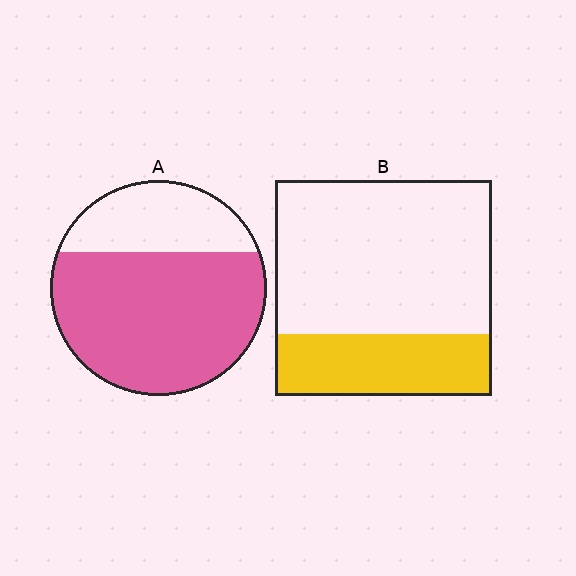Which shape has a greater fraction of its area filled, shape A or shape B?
Shape A.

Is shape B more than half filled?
No.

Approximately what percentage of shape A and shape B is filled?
A is approximately 70% and B is approximately 30%.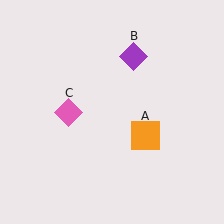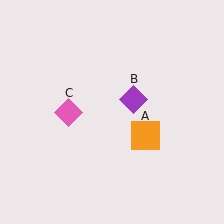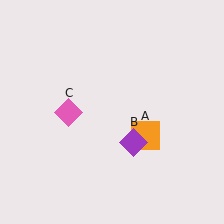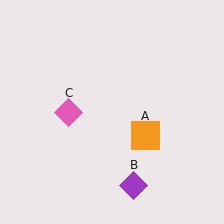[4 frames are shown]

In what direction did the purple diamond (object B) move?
The purple diamond (object B) moved down.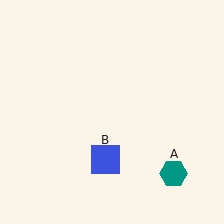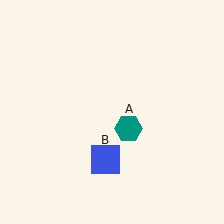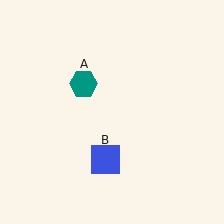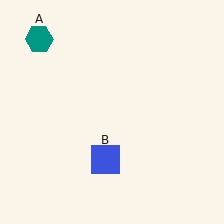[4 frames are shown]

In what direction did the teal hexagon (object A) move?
The teal hexagon (object A) moved up and to the left.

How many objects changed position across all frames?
1 object changed position: teal hexagon (object A).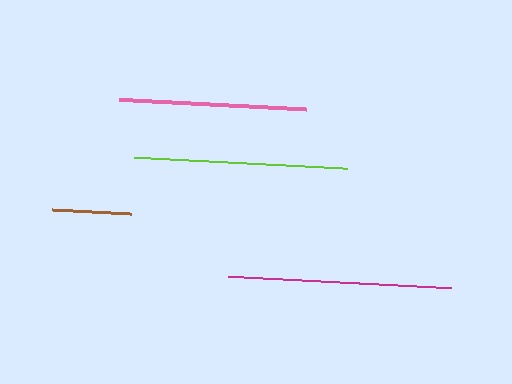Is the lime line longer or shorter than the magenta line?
The magenta line is longer than the lime line.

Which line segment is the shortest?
The brown line is the shortest at approximately 78 pixels.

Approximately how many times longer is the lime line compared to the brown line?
The lime line is approximately 2.7 times the length of the brown line.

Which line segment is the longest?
The magenta line is the longest at approximately 224 pixels.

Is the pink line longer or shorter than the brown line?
The pink line is longer than the brown line.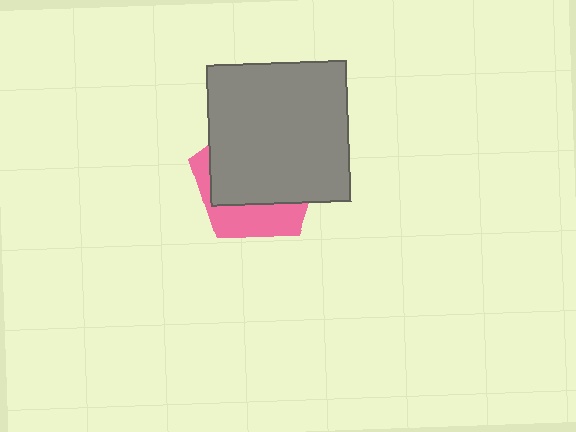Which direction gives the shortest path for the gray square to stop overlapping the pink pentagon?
Moving up gives the shortest separation.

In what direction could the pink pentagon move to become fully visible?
The pink pentagon could move down. That would shift it out from behind the gray square entirely.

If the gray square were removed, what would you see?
You would see the complete pink pentagon.